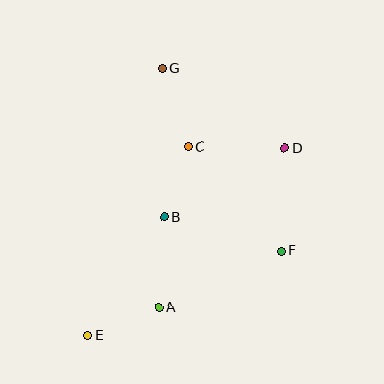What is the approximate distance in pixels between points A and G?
The distance between A and G is approximately 239 pixels.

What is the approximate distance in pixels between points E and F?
The distance between E and F is approximately 211 pixels.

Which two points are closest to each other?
Points B and C are closest to each other.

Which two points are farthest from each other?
Points E and G are farthest from each other.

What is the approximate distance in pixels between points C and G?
The distance between C and G is approximately 82 pixels.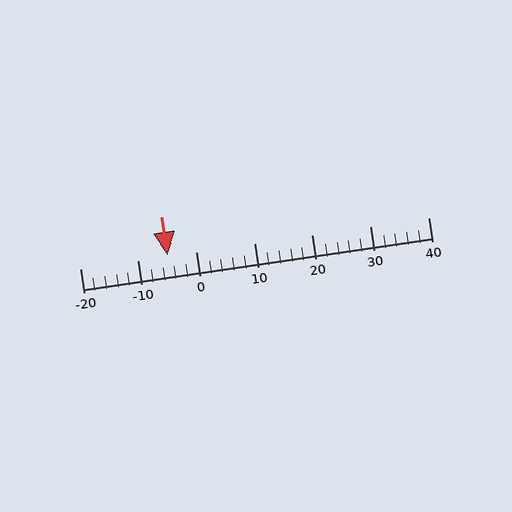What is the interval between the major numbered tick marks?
The major tick marks are spaced 10 units apart.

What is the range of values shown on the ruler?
The ruler shows values from -20 to 40.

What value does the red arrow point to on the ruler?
The red arrow points to approximately -5.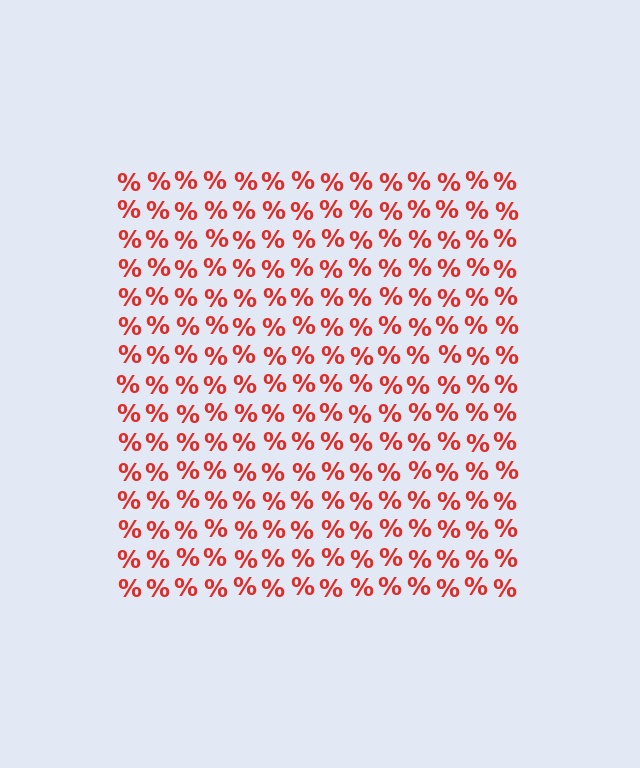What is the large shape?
The large shape is a square.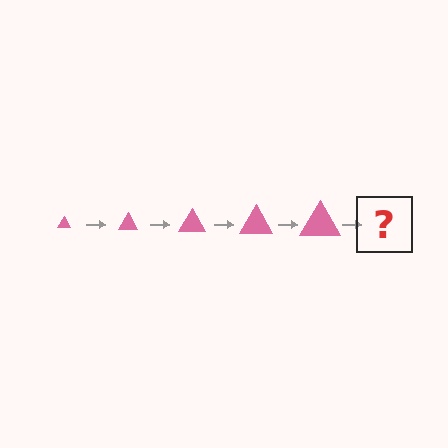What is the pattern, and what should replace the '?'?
The pattern is that the triangle gets progressively larger each step. The '?' should be a pink triangle, larger than the previous one.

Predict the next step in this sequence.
The next step is a pink triangle, larger than the previous one.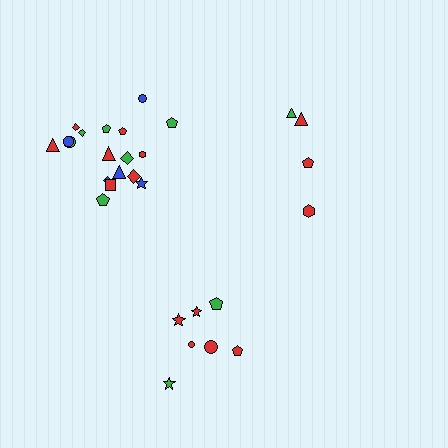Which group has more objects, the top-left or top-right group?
The top-left group.